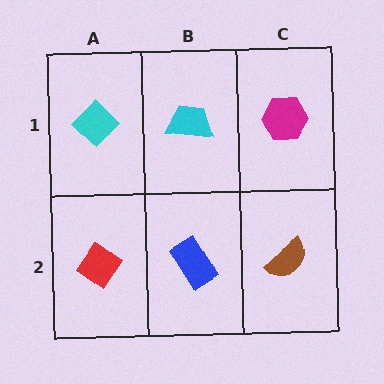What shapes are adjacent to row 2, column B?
A cyan trapezoid (row 1, column B), a red diamond (row 2, column A), a brown semicircle (row 2, column C).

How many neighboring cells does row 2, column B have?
3.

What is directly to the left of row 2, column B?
A red diamond.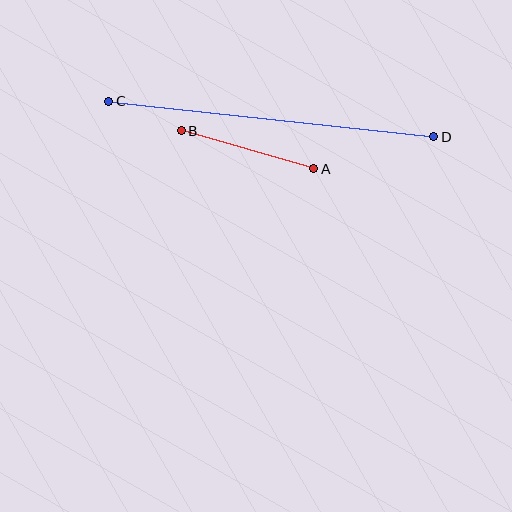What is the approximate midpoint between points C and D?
The midpoint is at approximately (271, 119) pixels.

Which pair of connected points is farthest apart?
Points C and D are farthest apart.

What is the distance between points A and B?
The distance is approximately 138 pixels.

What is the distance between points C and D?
The distance is approximately 327 pixels.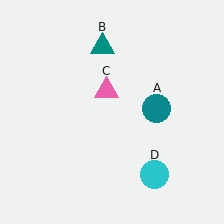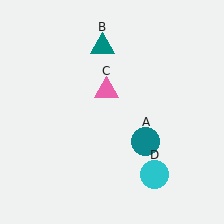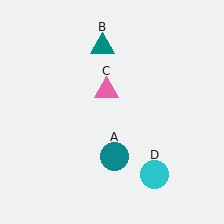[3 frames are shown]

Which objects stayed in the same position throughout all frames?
Teal triangle (object B) and pink triangle (object C) and cyan circle (object D) remained stationary.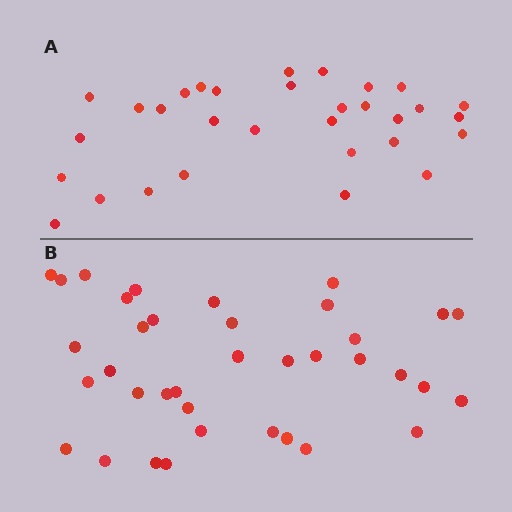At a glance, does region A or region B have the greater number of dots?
Region B (the bottom region) has more dots.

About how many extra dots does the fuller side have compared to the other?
Region B has about 6 more dots than region A.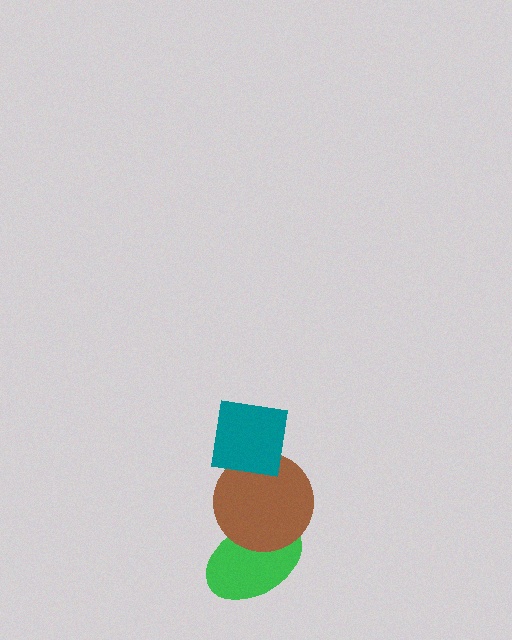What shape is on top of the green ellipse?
The brown circle is on top of the green ellipse.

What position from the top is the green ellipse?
The green ellipse is 3rd from the top.